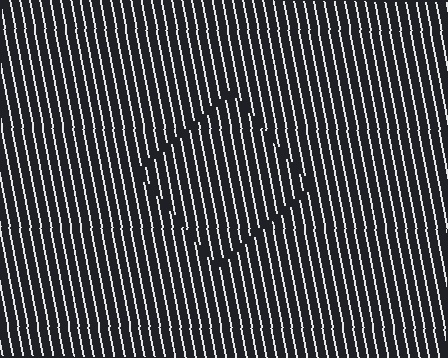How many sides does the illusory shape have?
4 sides — the line-ends trace a square.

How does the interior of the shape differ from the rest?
The interior of the shape contains the same grating, shifted by half a period — the contour is defined by the phase discontinuity where line-ends from the inner and outer gratings abut.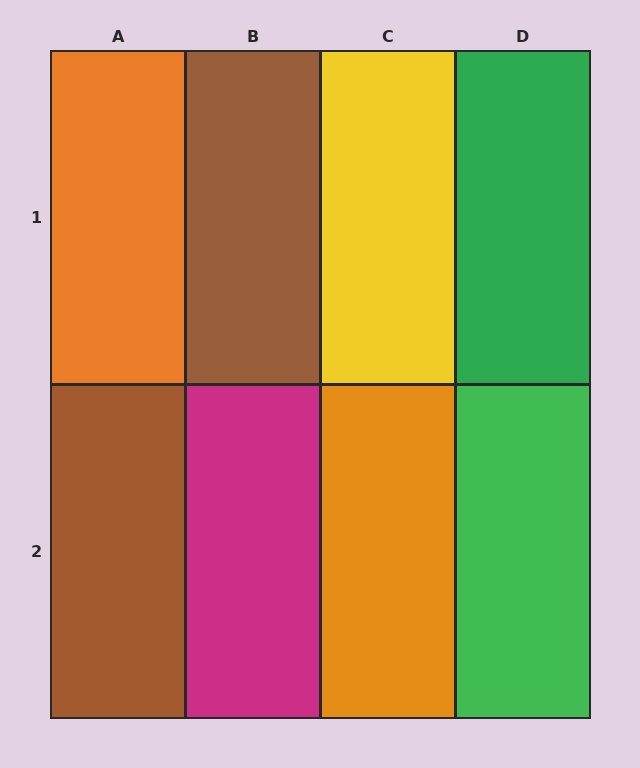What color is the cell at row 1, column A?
Orange.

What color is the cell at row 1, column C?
Yellow.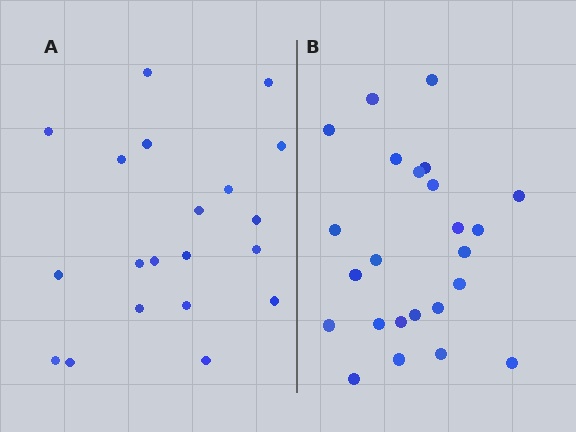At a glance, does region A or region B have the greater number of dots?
Region B (the right region) has more dots.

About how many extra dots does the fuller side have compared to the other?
Region B has about 4 more dots than region A.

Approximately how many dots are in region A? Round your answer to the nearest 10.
About 20 dots.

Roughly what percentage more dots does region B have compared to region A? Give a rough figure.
About 20% more.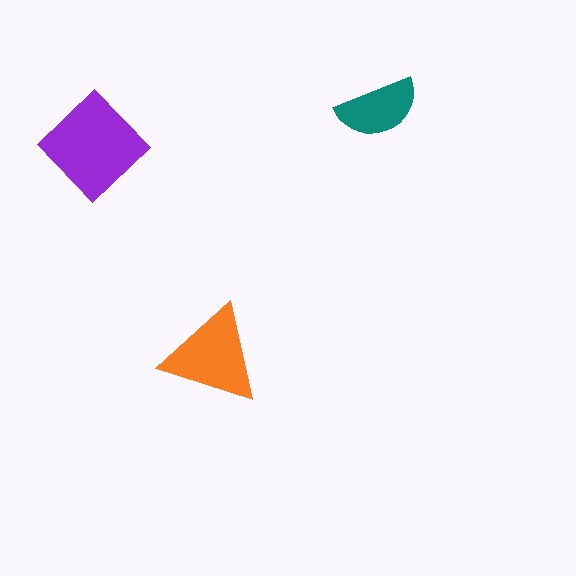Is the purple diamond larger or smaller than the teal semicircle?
Larger.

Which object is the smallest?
The teal semicircle.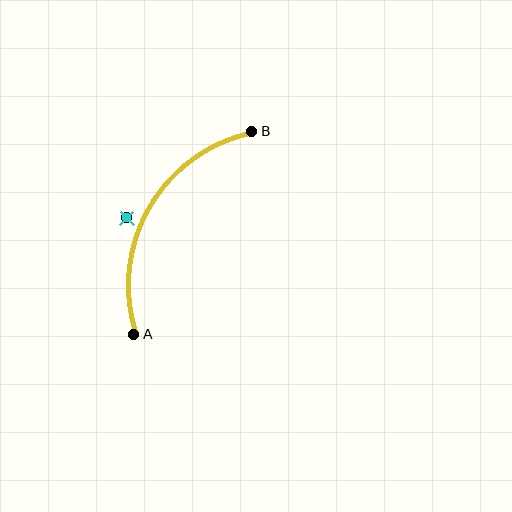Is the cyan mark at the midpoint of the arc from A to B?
No — the cyan mark does not lie on the arc at all. It sits slightly outside the curve.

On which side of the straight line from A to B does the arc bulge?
The arc bulges to the left of the straight line connecting A and B.